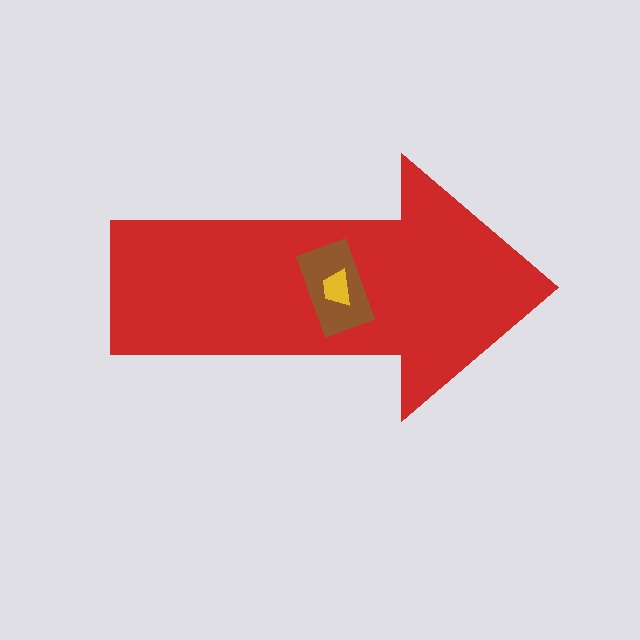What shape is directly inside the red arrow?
The brown rectangle.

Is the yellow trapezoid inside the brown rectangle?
Yes.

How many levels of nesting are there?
3.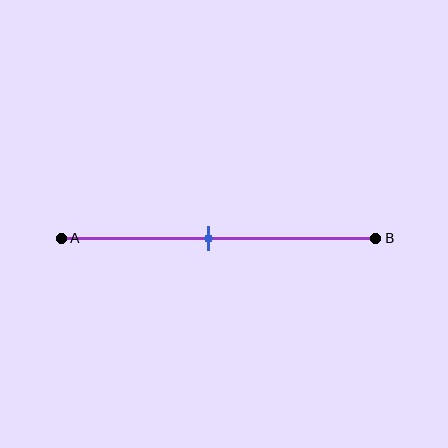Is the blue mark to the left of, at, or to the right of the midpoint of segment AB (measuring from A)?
The blue mark is to the left of the midpoint of segment AB.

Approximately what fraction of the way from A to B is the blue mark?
The blue mark is approximately 45% of the way from A to B.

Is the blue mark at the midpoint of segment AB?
No, the mark is at about 45% from A, not at the 50% midpoint.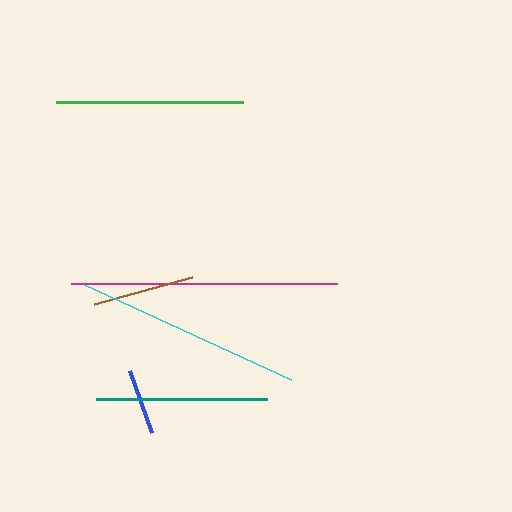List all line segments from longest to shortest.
From longest to shortest: magenta, cyan, green, teal, brown, blue.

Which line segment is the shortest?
The blue line is the shortest at approximately 65 pixels.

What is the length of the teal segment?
The teal segment is approximately 171 pixels long.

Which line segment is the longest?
The magenta line is the longest at approximately 266 pixels.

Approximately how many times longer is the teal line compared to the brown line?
The teal line is approximately 1.7 times the length of the brown line.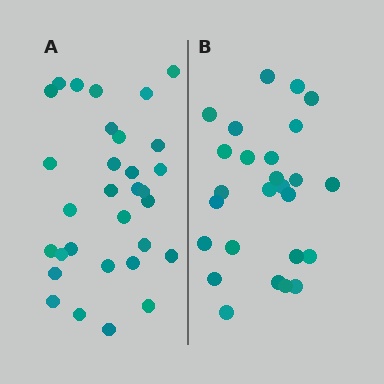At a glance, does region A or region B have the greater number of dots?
Region A (the left region) has more dots.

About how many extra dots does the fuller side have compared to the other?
Region A has about 5 more dots than region B.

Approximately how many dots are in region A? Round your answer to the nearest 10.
About 30 dots. (The exact count is 31, which rounds to 30.)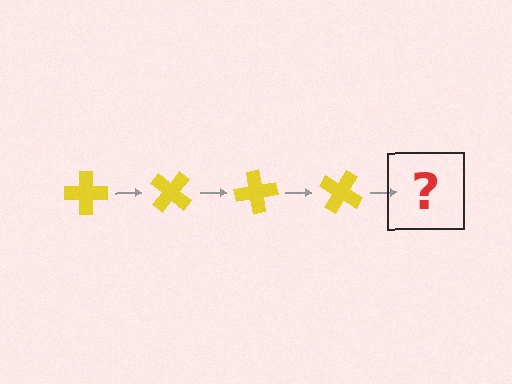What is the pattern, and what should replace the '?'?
The pattern is that the cross rotates 40 degrees each step. The '?' should be a yellow cross rotated 160 degrees.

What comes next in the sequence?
The next element should be a yellow cross rotated 160 degrees.